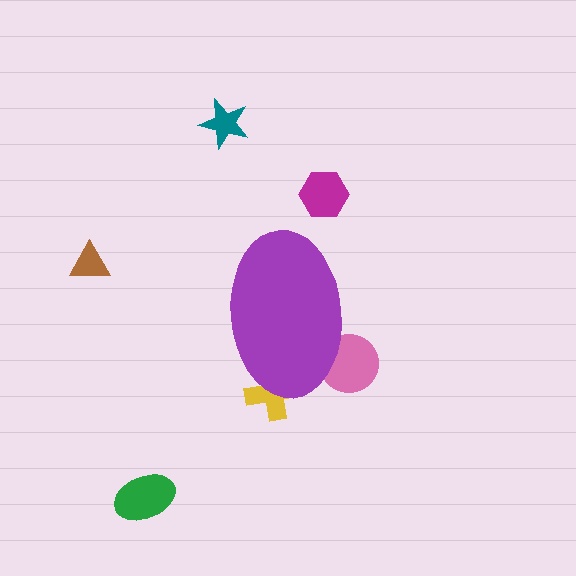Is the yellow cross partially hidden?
Yes, the yellow cross is partially hidden behind the purple ellipse.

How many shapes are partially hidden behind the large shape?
2 shapes are partially hidden.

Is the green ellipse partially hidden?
No, the green ellipse is fully visible.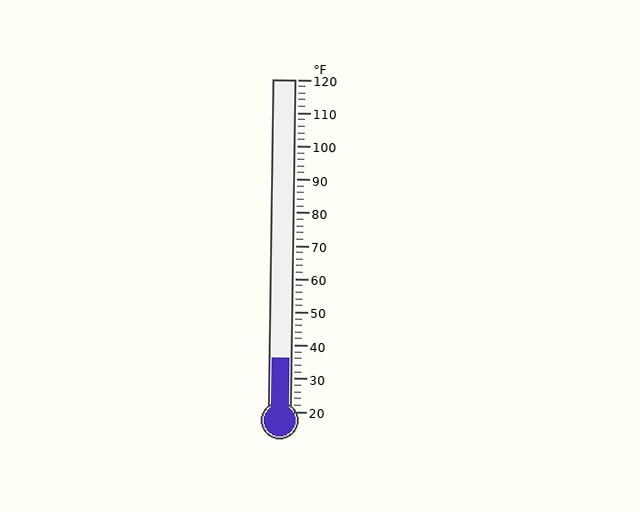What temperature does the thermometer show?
The thermometer shows approximately 36°F.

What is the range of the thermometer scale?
The thermometer scale ranges from 20°F to 120°F.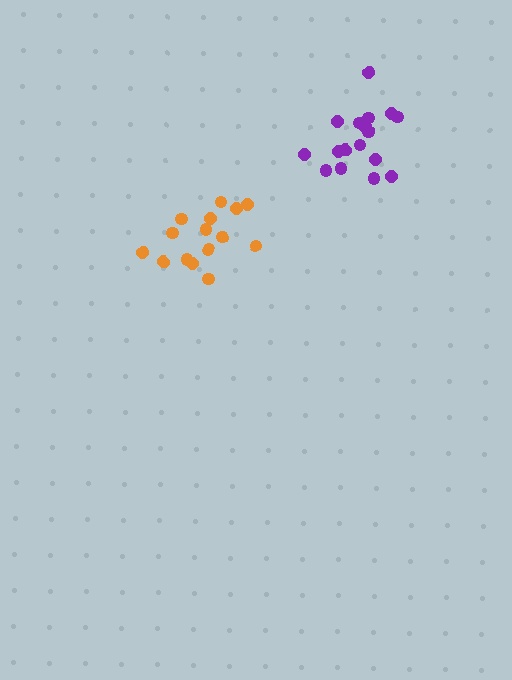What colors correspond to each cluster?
The clusters are colored: purple, orange.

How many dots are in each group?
Group 1: 17 dots, Group 2: 15 dots (32 total).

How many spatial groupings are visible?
There are 2 spatial groupings.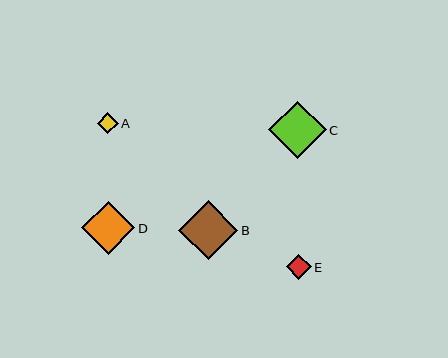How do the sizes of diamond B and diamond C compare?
Diamond B and diamond C are approximately the same size.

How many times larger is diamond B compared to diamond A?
Diamond B is approximately 2.8 times the size of diamond A.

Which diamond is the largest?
Diamond B is the largest with a size of approximately 59 pixels.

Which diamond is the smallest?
Diamond A is the smallest with a size of approximately 21 pixels.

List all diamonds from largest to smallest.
From largest to smallest: B, C, D, E, A.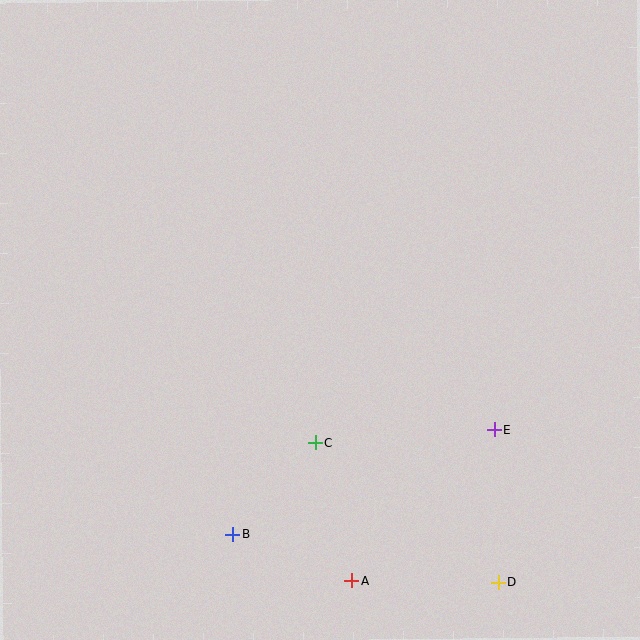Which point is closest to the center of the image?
Point C at (315, 443) is closest to the center.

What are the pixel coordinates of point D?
Point D is at (498, 583).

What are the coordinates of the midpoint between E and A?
The midpoint between E and A is at (423, 505).